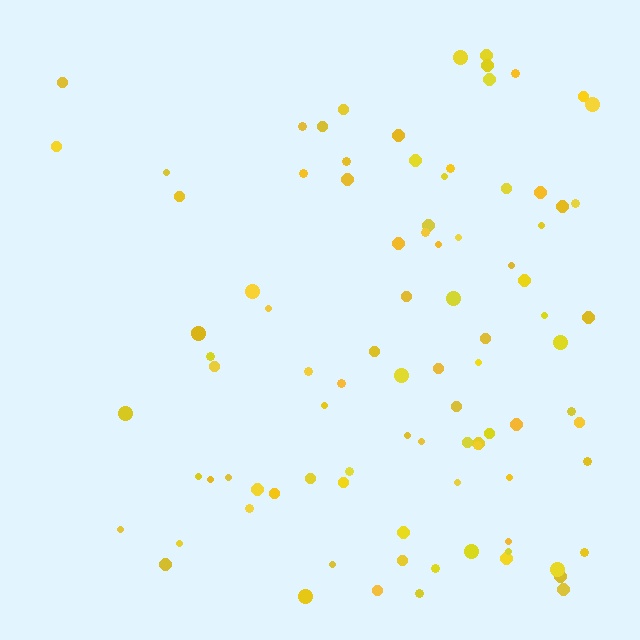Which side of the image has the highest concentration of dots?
The right.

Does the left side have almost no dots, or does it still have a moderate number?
Still a moderate number, just noticeably fewer than the right.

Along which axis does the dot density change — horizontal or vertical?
Horizontal.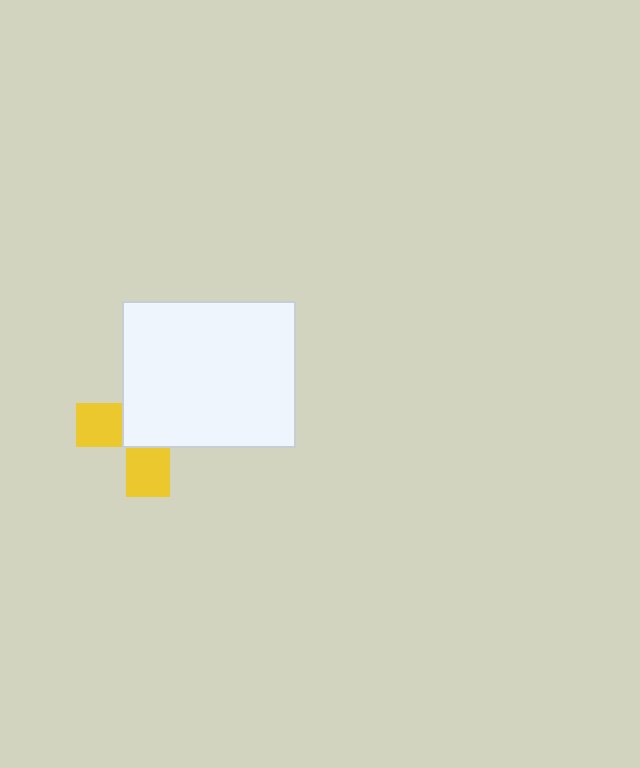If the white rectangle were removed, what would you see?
You would see the complete yellow cross.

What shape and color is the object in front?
The object in front is a white rectangle.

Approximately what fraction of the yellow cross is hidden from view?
Roughly 61% of the yellow cross is hidden behind the white rectangle.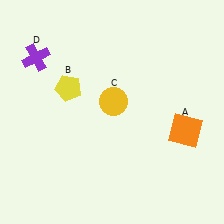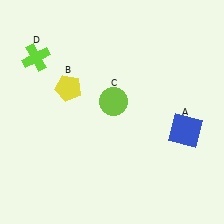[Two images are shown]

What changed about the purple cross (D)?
In Image 1, D is purple. In Image 2, it changed to lime.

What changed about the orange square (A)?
In Image 1, A is orange. In Image 2, it changed to blue.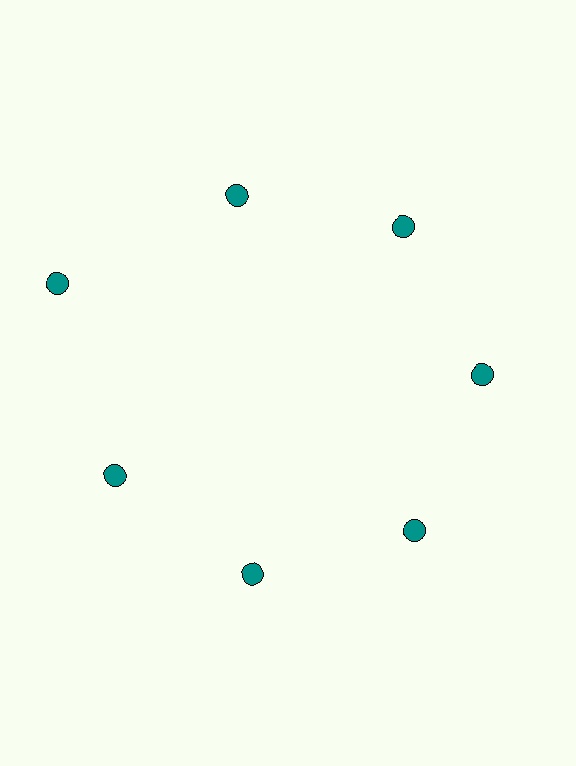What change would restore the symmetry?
The symmetry would be restored by moving it inward, back onto the ring so that all 7 circles sit at equal angles and equal distance from the center.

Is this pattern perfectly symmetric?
No. The 7 teal circles are arranged in a ring, but one element near the 10 o'clock position is pushed outward from the center, breaking the 7-fold rotational symmetry.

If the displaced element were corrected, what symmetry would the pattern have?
It would have 7-fold rotational symmetry — the pattern would map onto itself every 51 degrees.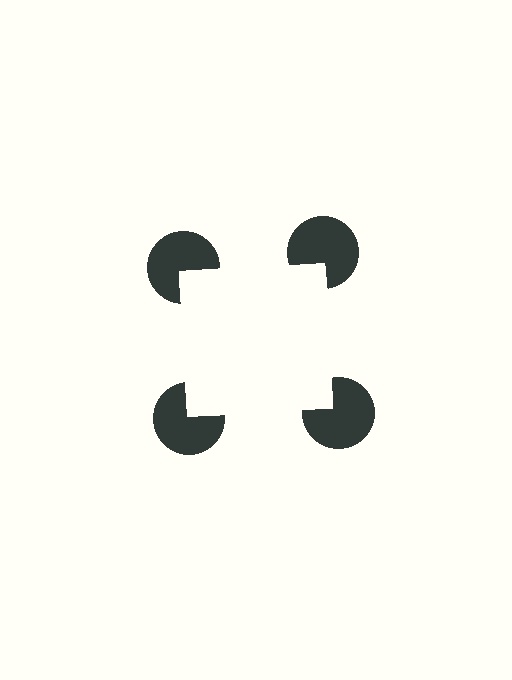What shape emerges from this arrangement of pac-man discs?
An illusory square — its edges are inferred from the aligned wedge cuts in the pac-man discs, not physically drawn.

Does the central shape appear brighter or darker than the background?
It typically appears slightly brighter than the background, even though no actual brightness change is drawn.